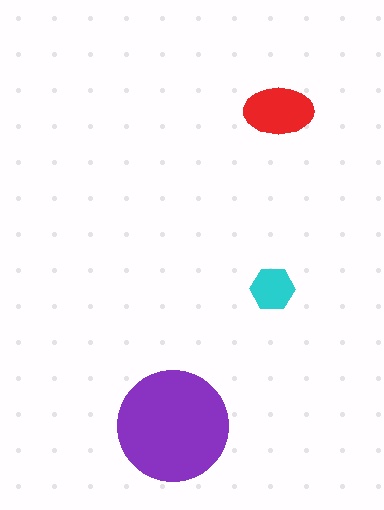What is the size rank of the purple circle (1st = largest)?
1st.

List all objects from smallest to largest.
The cyan hexagon, the red ellipse, the purple circle.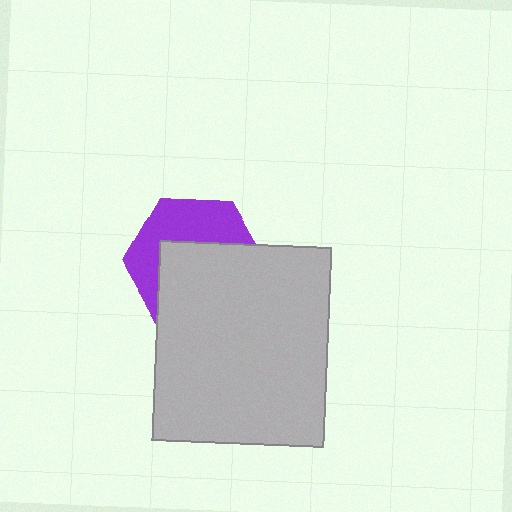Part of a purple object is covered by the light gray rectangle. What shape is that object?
It is a hexagon.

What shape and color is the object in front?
The object in front is a light gray rectangle.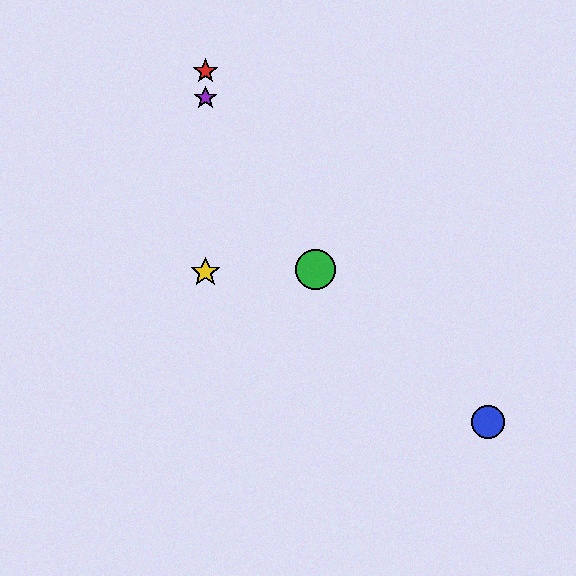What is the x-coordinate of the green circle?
The green circle is at x≈316.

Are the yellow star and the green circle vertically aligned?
No, the yellow star is at x≈205 and the green circle is at x≈316.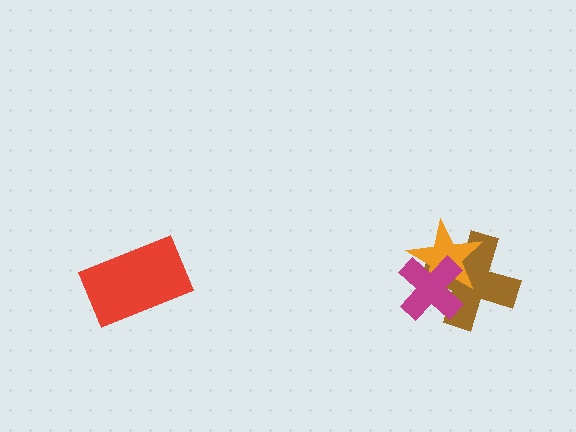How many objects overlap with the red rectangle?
0 objects overlap with the red rectangle.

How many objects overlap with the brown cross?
2 objects overlap with the brown cross.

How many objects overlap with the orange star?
2 objects overlap with the orange star.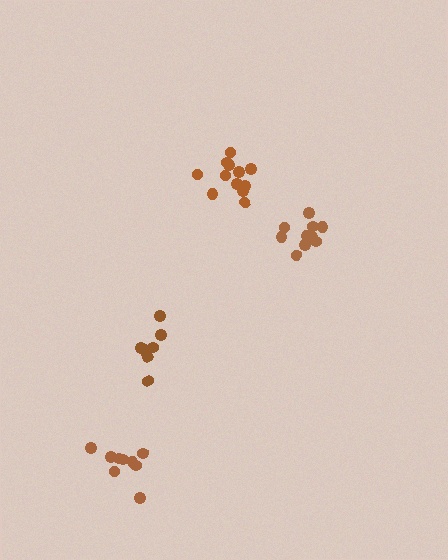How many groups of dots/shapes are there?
There are 4 groups.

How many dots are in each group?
Group 1: 10 dots, Group 2: 7 dots, Group 3: 9 dots, Group 4: 12 dots (38 total).